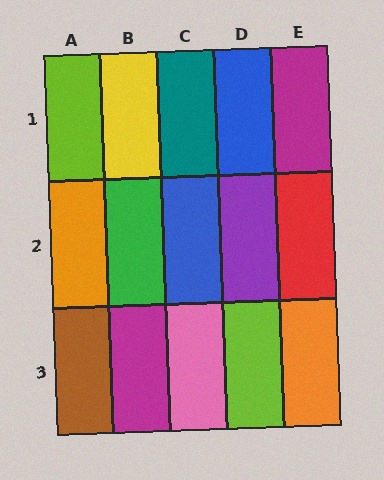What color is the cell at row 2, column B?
Green.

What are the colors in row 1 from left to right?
Lime, yellow, teal, blue, magenta.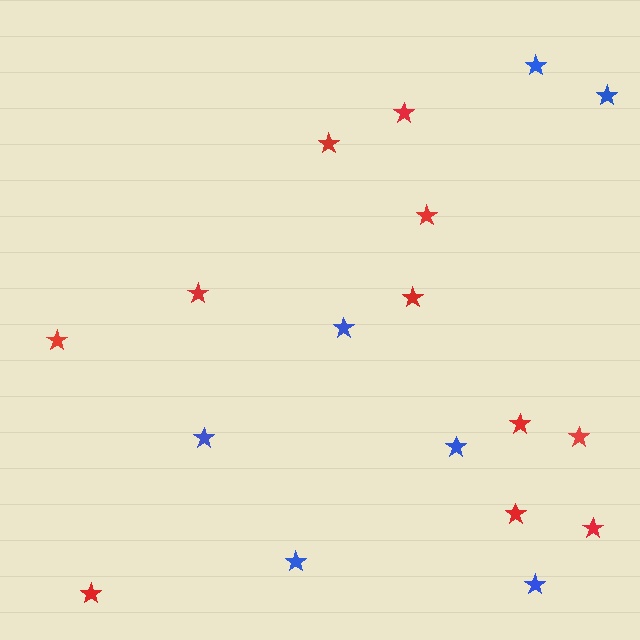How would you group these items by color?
There are 2 groups: one group of blue stars (7) and one group of red stars (11).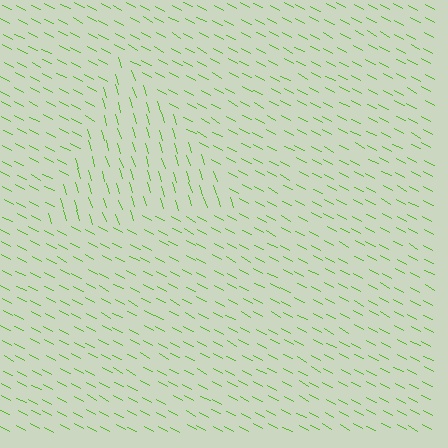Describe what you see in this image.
The image is filled with small lime line segments. A triangle region in the image has lines oriented differently from the surrounding lines, creating a visible texture boundary.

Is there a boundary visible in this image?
Yes, there is a texture boundary formed by a change in line orientation.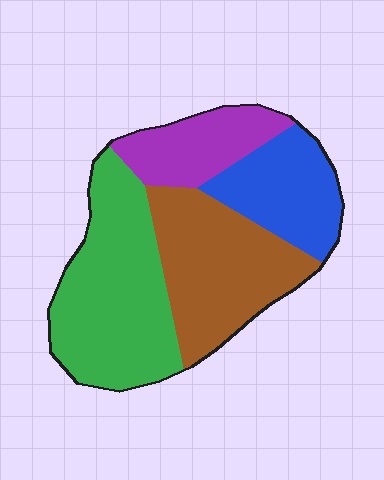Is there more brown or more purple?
Brown.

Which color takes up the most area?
Green, at roughly 35%.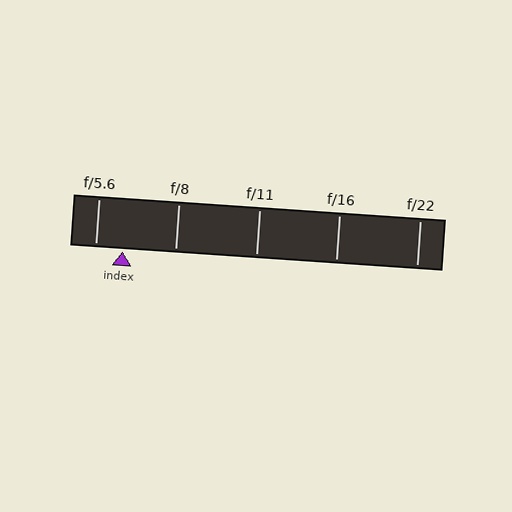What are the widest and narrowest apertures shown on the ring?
The widest aperture shown is f/5.6 and the narrowest is f/22.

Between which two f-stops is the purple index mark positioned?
The index mark is between f/5.6 and f/8.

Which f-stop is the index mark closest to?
The index mark is closest to f/5.6.